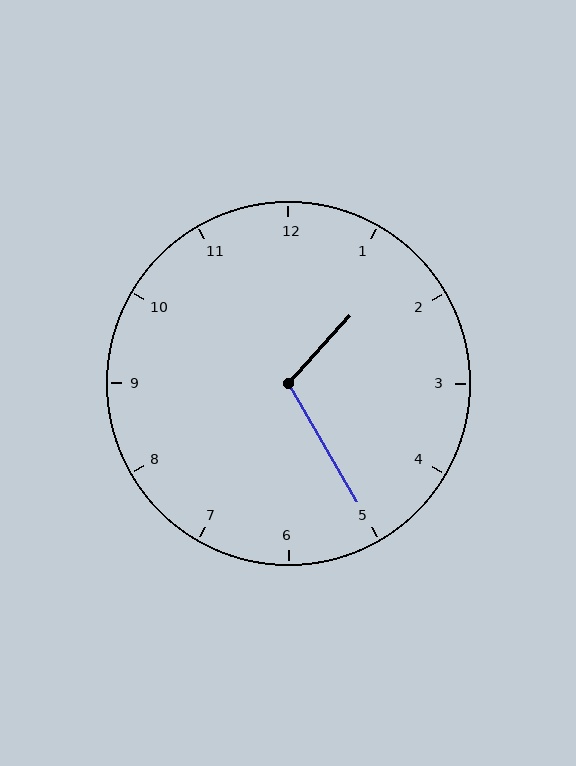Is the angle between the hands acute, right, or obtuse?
It is obtuse.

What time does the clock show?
1:25.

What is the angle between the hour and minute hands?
Approximately 108 degrees.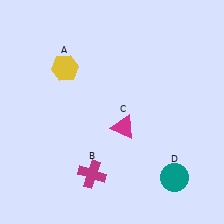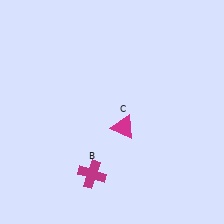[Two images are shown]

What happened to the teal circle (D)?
The teal circle (D) was removed in Image 2. It was in the bottom-right area of Image 1.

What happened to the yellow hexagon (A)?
The yellow hexagon (A) was removed in Image 2. It was in the top-left area of Image 1.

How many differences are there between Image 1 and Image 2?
There are 2 differences between the two images.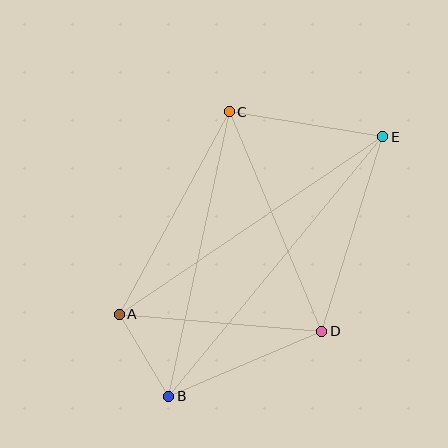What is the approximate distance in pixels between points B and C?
The distance between B and C is approximately 291 pixels.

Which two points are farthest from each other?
Points B and E are farthest from each other.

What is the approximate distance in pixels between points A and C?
The distance between A and C is approximately 230 pixels.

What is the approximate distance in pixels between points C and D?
The distance between C and D is approximately 238 pixels.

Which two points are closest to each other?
Points A and B are closest to each other.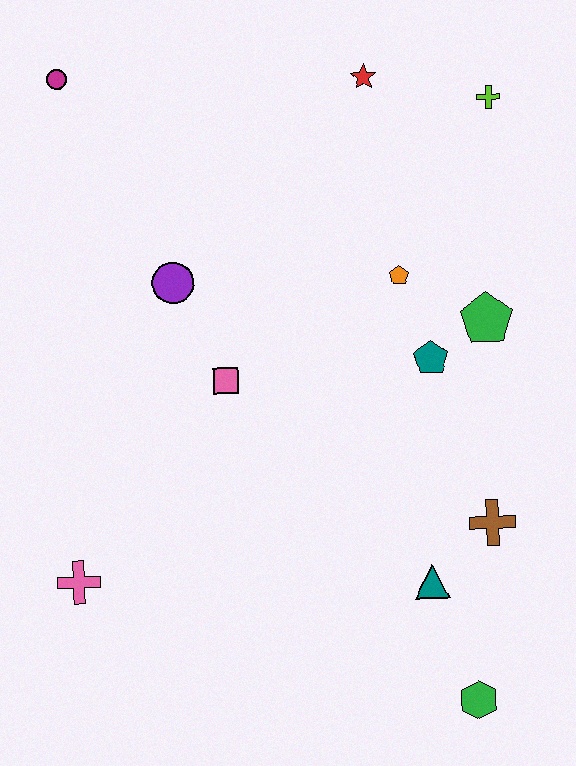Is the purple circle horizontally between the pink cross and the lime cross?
Yes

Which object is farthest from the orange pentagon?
The pink cross is farthest from the orange pentagon.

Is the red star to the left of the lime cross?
Yes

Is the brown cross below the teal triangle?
No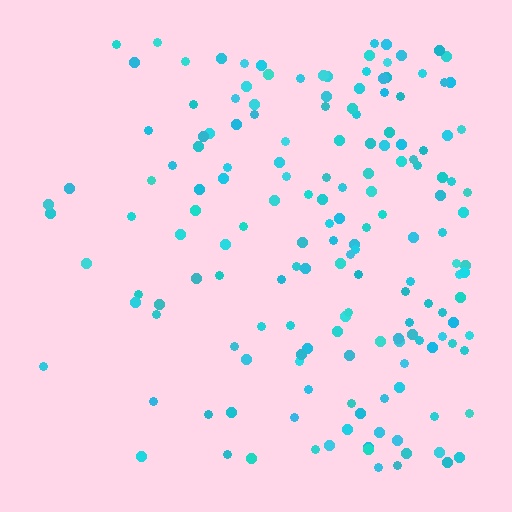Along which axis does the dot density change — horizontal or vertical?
Horizontal.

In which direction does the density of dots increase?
From left to right, with the right side densest.